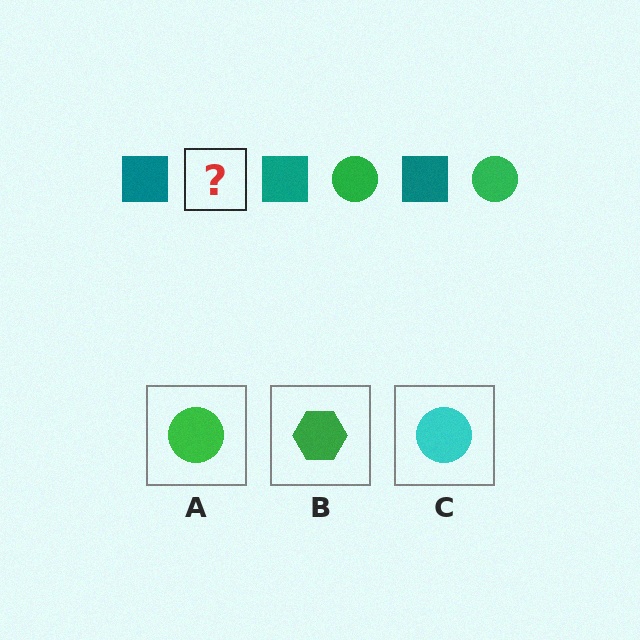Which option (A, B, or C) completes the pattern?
A.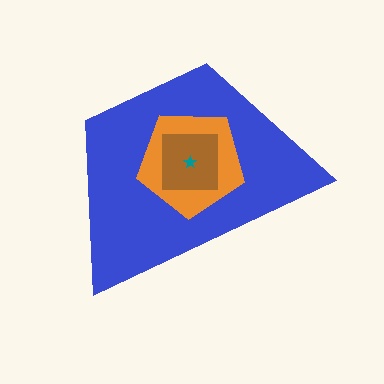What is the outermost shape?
The blue trapezoid.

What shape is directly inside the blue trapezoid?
The orange pentagon.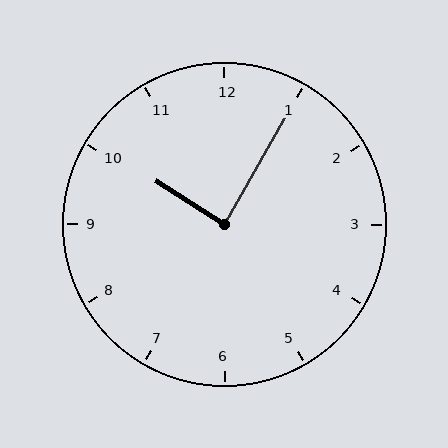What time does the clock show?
10:05.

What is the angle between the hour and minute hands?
Approximately 88 degrees.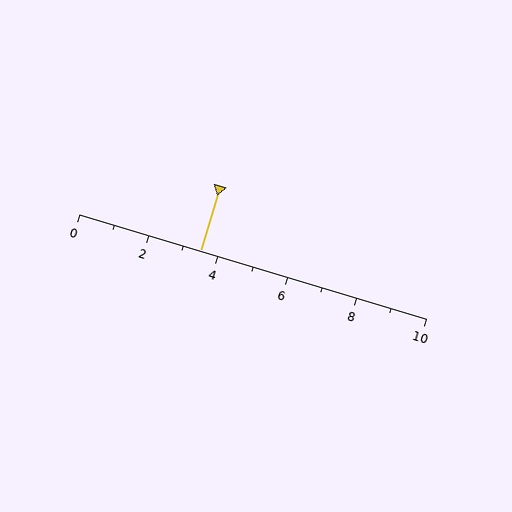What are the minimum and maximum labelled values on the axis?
The axis runs from 0 to 10.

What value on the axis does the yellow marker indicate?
The marker indicates approximately 3.5.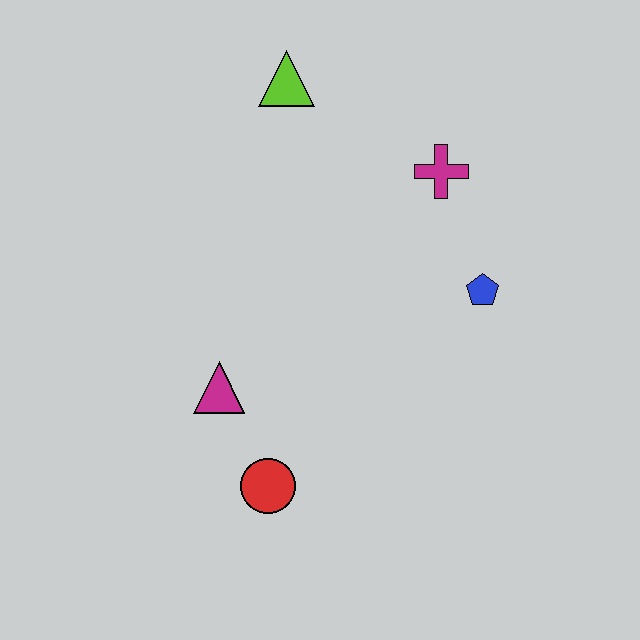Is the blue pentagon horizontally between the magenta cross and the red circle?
No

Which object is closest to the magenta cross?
The blue pentagon is closest to the magenta cross.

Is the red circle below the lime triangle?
Yes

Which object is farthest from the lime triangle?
The red circle is farthest from the lime triangle.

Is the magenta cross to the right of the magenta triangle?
Yes